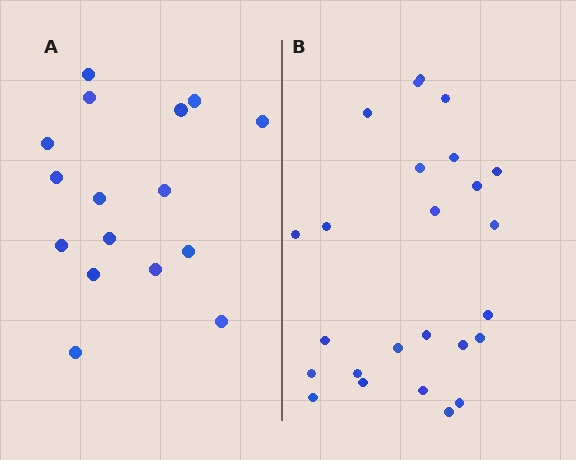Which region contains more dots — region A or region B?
Region B (the right region) has more dots.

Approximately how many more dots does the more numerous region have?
Region B has roughly 8 or so more dots than region A.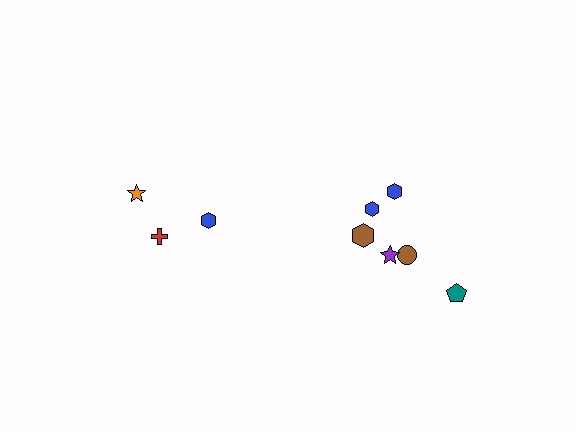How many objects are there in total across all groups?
There are 9 objects.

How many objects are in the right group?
There are 6 objects.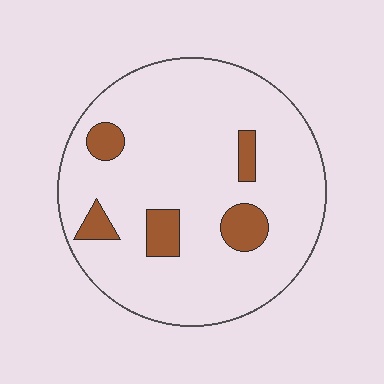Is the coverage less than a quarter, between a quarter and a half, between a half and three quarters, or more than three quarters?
Less than a quarter.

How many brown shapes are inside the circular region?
5.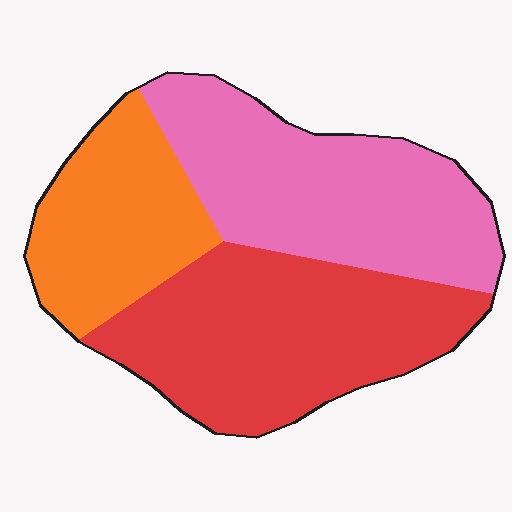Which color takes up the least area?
Orange, at roughly 25%.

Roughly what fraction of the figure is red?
Red covers around 40% of the figure.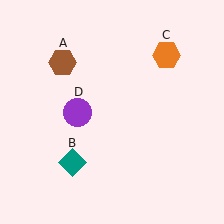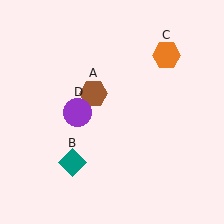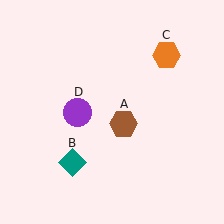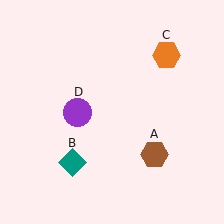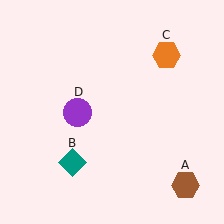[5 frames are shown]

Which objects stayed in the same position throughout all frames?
Teal diamond (object B) and orange hexagon (object C) and purple circle (object D) remained stationary.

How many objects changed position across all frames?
1 object changed position: brown hexagon (object A).